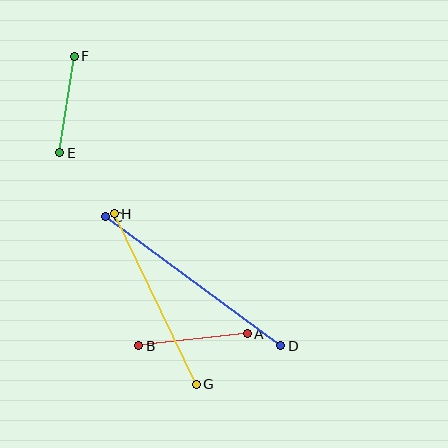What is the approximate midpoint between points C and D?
The midpoint is at approximately (193, 281) pixels.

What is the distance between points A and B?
The distance is approximately 110 pixels.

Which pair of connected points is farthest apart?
Points C and D are farthest apart.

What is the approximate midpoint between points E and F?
The midpoint is at approximately (67, 104) pixels.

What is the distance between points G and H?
The distance is approximately 189 pixels.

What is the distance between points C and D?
The distance is approximately 217 pixels.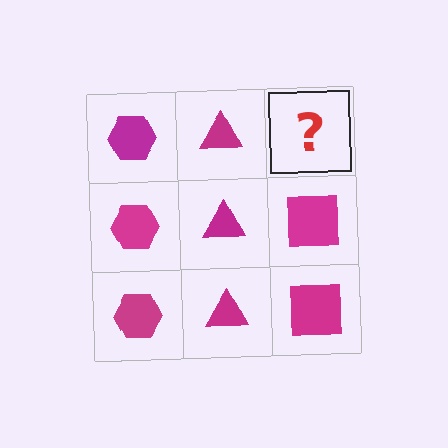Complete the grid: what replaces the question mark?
The question mark should be replaced with a magenta square.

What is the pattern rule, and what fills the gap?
The rule is that each column has a consistent shape. The gap should be filled with a magenta square.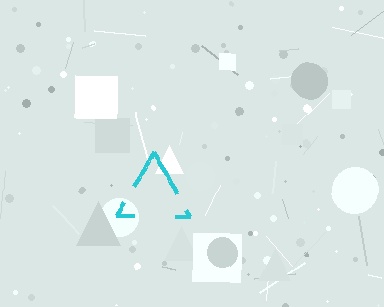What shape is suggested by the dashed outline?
The dashed outline suggests a triangle.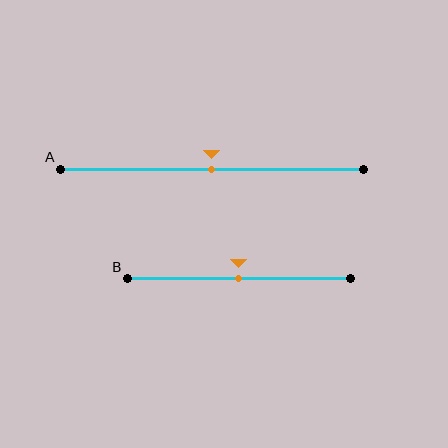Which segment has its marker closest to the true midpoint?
Segment A has its marker closest to the true midpoint.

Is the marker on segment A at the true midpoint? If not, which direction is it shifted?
Yes, the marker on segment A is at the true midpoint.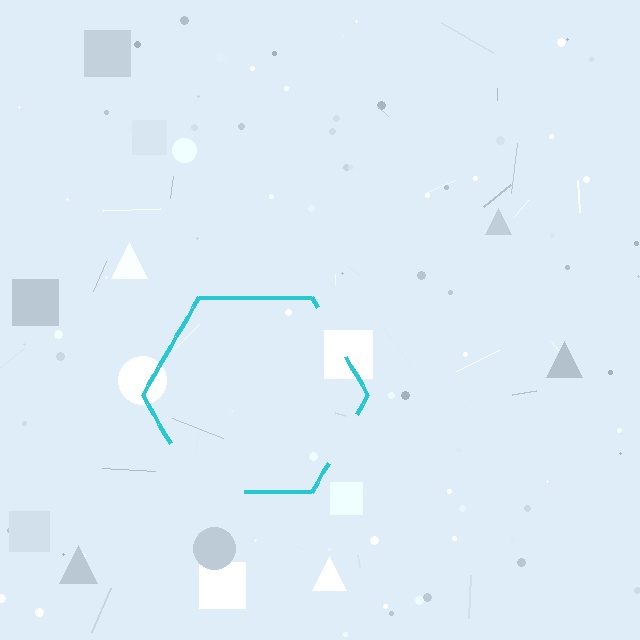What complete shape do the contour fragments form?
The contour fragments form a hexagon.